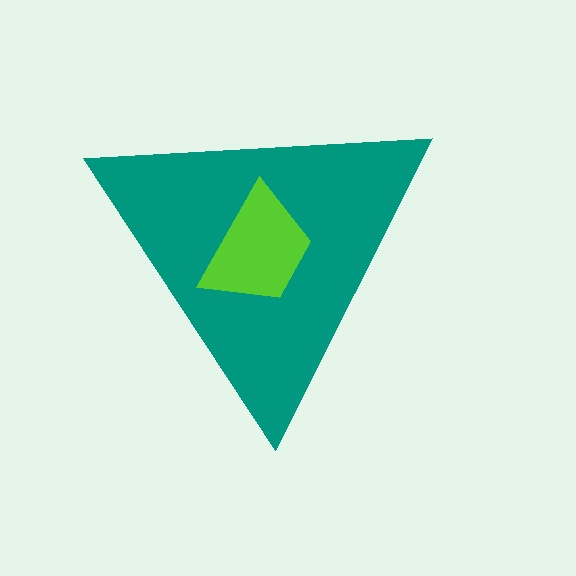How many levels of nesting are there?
2.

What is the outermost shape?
The teal triangle.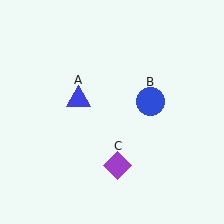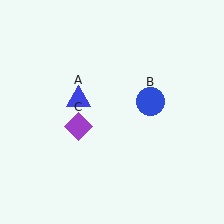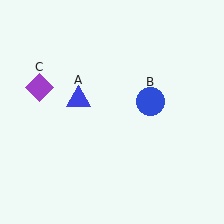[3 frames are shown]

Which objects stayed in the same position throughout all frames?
Blue triangle (object A) and blue circle (object B) remained stationary.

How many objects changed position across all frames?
1 object changed position: purple diamond (object C).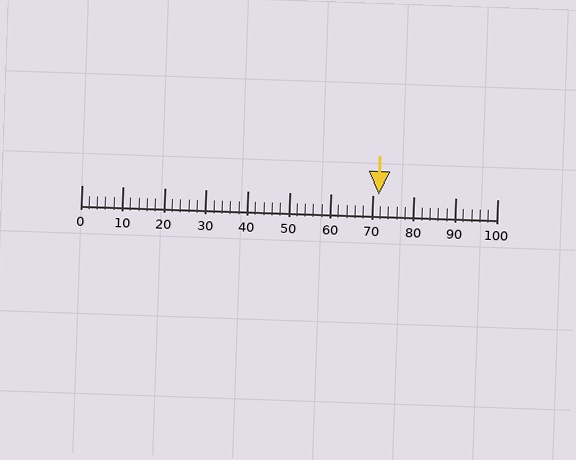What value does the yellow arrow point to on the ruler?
The yellow arrow points to approximately 71.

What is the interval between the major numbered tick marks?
The major tick marks are spaced 10 units apart.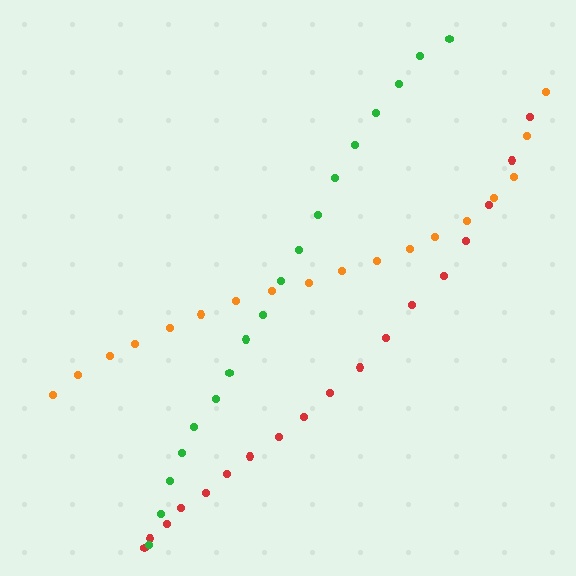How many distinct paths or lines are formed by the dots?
There are 3 distinct paths.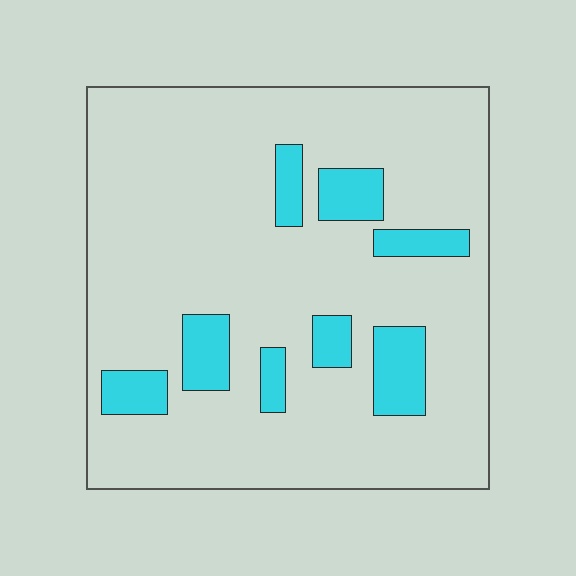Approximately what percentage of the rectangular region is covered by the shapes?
Approximately 15%.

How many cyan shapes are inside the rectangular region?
8.